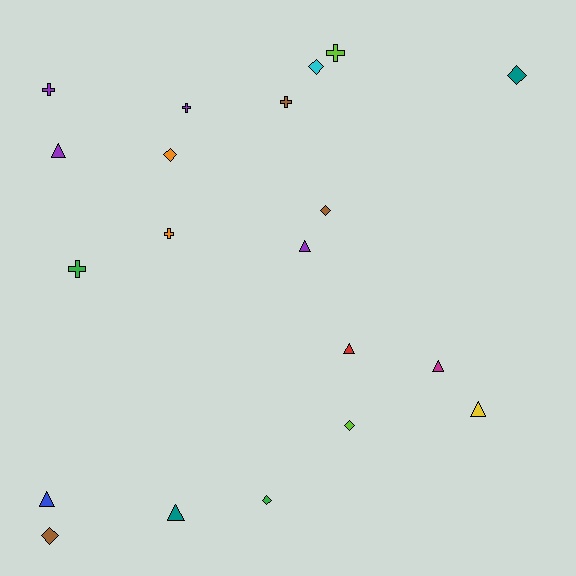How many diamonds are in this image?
There are 7 diamonds.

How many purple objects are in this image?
There are 4 purple objects.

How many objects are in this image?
There are 20 objects.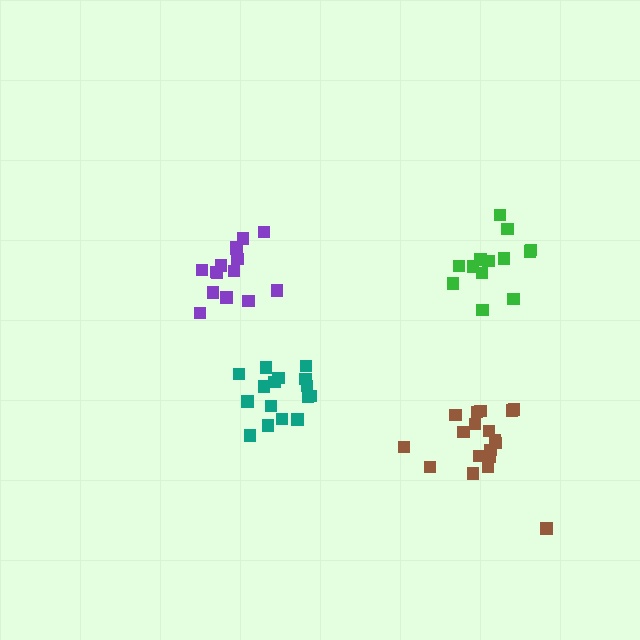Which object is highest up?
The green cluster is topmost.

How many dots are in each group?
Group 1: 13 dots, Group 2: 16 dots, Group 3: 15 dots, Group 4: 18 dots (62 total).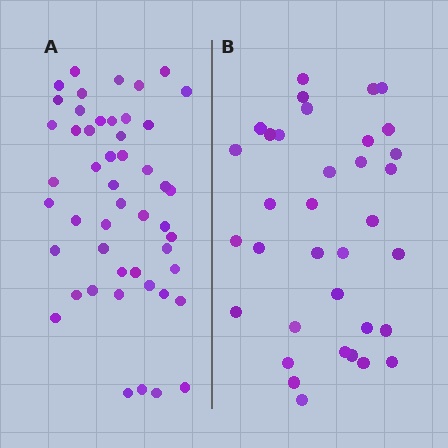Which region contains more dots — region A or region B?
Region A (the left region) has more dots.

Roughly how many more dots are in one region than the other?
Region A has approximately 15 more dots than region B.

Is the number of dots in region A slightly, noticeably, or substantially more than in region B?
Region A has noticeably more, but not dramatically so. The ratio is roughly 1.4 to 1.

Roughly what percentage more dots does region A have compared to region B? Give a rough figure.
About 40% more.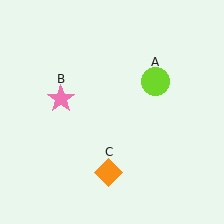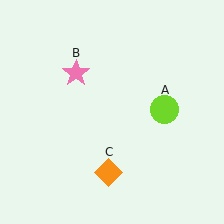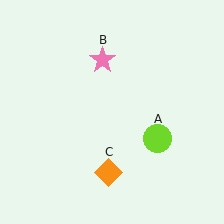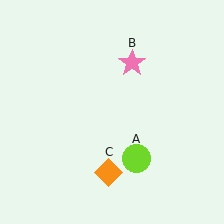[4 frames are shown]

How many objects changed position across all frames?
2 objects changed position: lime circle (object A), pink star (object B).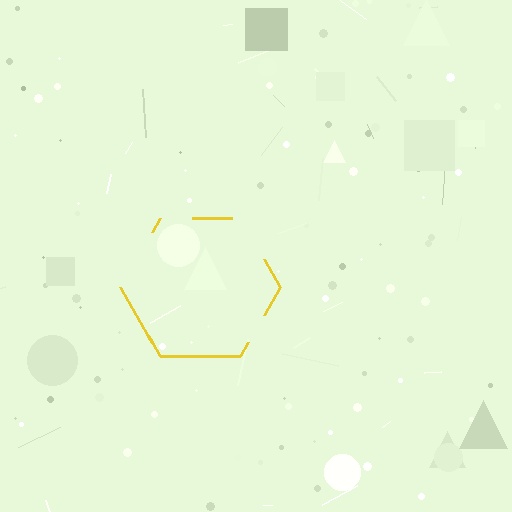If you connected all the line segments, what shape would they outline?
They would outline a hexagon.